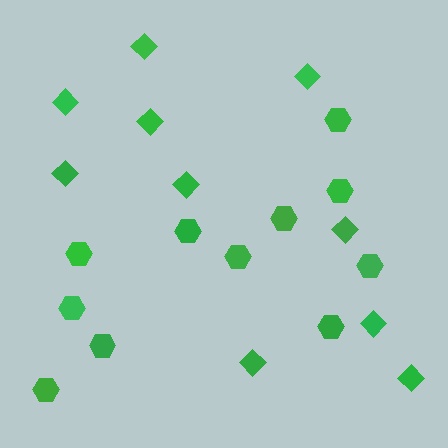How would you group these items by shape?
There are 2 groups: one group of hexagons (11) and one group of diamonds (10).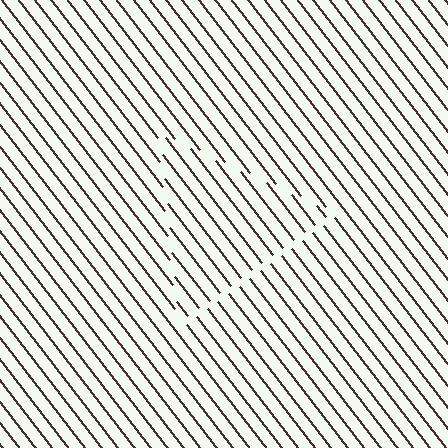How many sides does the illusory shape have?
3 sides — the line-ends trace a triangle.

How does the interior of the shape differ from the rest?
The interior of the shape contains the same grating, shifted by half a period — the contour is defined by the phase discontinuity where line-ends from the inner and outer gratings abut.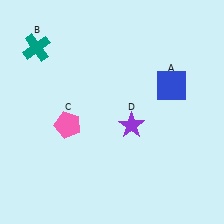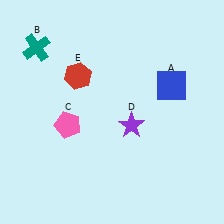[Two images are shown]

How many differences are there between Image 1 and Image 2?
There is 1 difference between the two images.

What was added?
A red hexagon (E) was added in Image 2.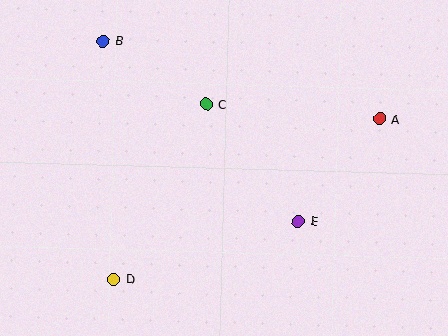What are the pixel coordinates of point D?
Point D is at (114, 279).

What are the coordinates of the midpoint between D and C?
The midpoint between D and C is at (160, 192).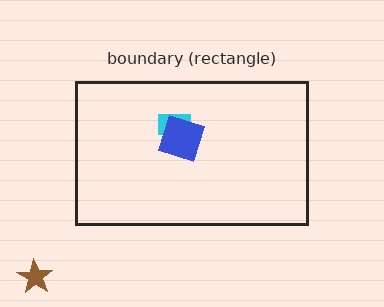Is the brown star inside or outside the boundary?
Outside.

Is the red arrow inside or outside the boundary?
Inside.